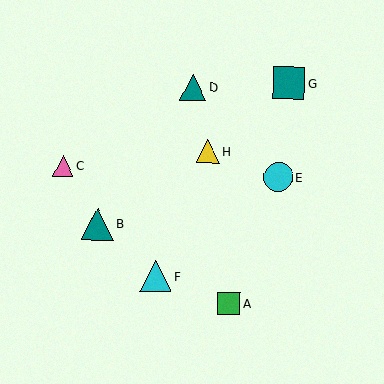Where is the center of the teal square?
The center of the teal square is at (289, 83).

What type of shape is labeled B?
Shape B is a teal triangle.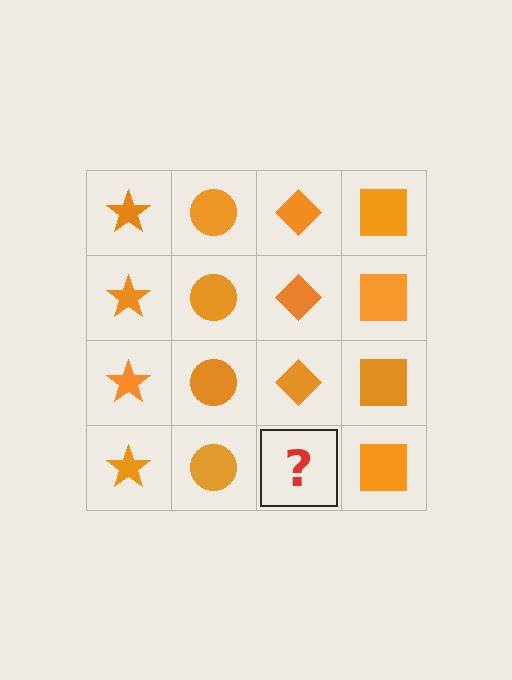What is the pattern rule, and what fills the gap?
The rule is that each column has a consistent shape. The gap should be filled with an orange diamond.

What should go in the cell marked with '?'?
The missing cell should contain an orange diamond.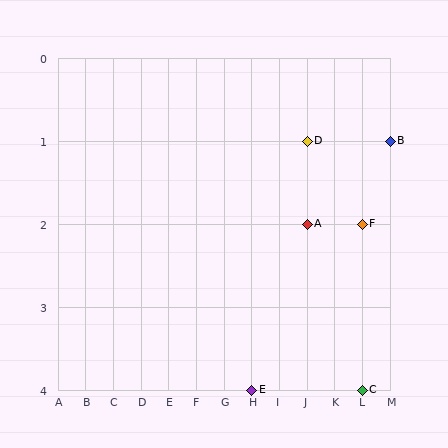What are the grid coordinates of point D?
Point D is at grid coordinates (J, 1).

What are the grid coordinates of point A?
Point A is at grid coordinates (J, 2).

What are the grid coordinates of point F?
Point F is at grid coordinates (L, 2).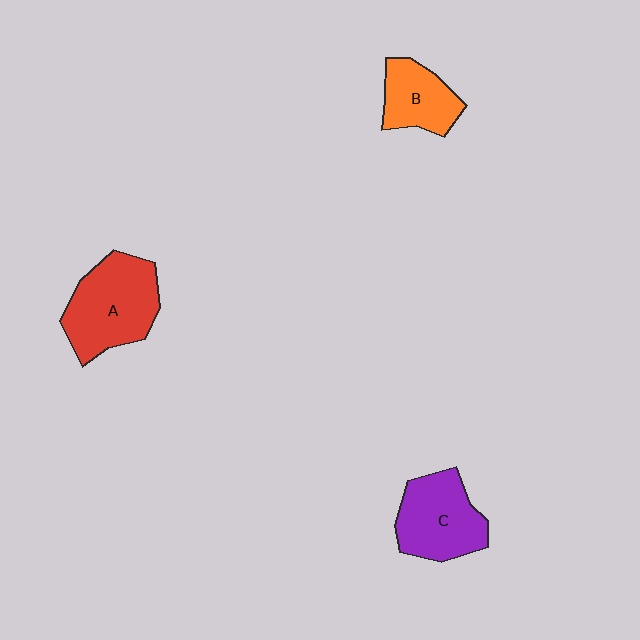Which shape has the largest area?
Shape A (red).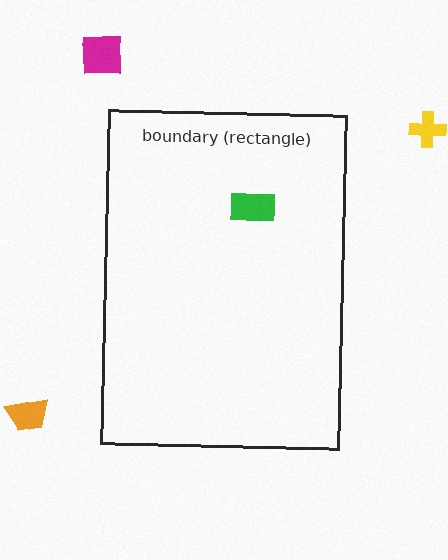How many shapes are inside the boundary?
1 inside, 3 outside.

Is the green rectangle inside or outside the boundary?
Inside.